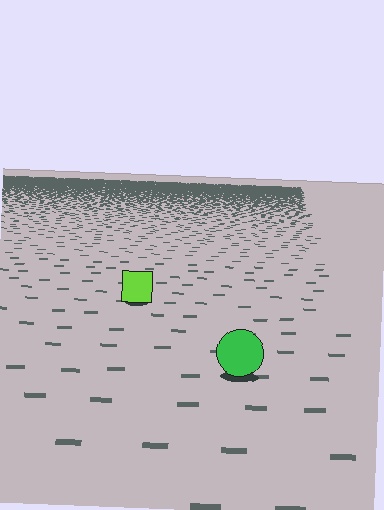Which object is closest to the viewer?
The green circle is closest. The texture marks near it are larger and more spread out.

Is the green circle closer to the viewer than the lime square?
Yes. The green circle is closer — you can tell from the texture gradient: the ground texture is coarser near it.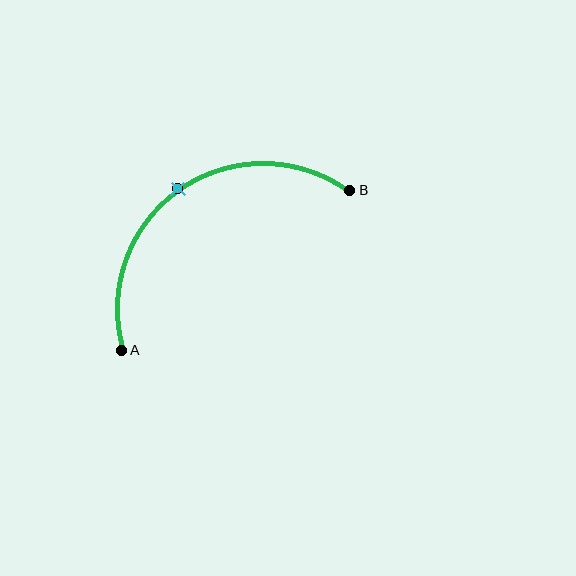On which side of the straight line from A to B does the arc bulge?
The arc bulges above and to the left of the straight line connecting A and B.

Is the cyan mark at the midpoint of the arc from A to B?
Yes. The cyan mark lies on the arc at equal arc-length from both A and B — it is the arc midpoint.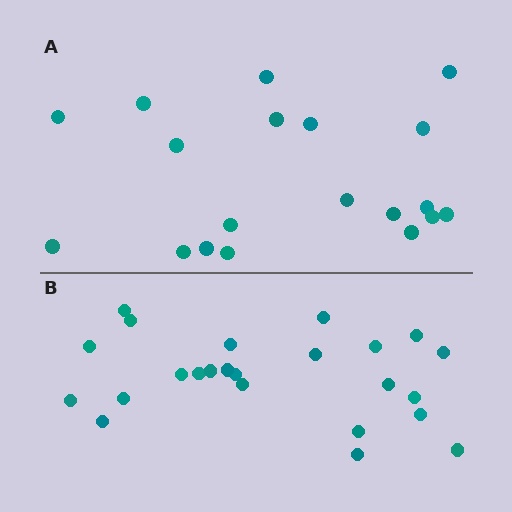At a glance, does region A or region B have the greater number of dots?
Region B (the bottom region) has more dots.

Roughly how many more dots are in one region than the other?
Region B has about 5 more dots than region A.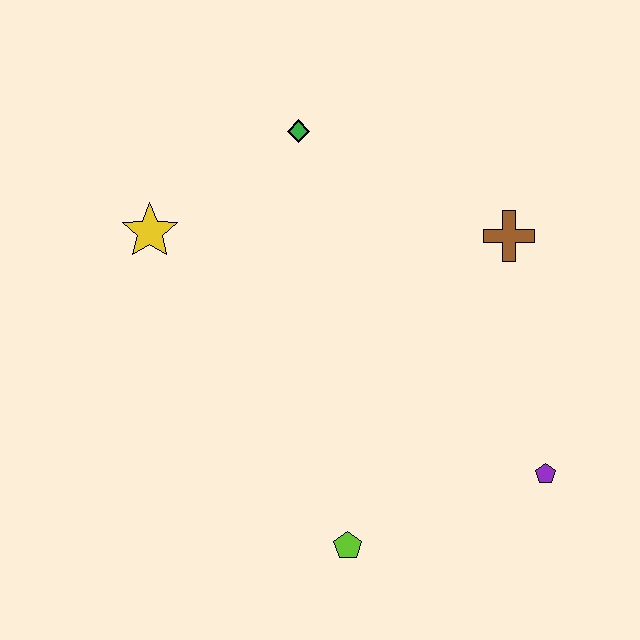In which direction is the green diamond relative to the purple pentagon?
The green diamond is above the purple pentagon.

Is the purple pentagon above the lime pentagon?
Yes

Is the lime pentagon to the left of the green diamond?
No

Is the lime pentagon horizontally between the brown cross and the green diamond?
Yes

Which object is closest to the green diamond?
The yellow star is closest to the green diamond.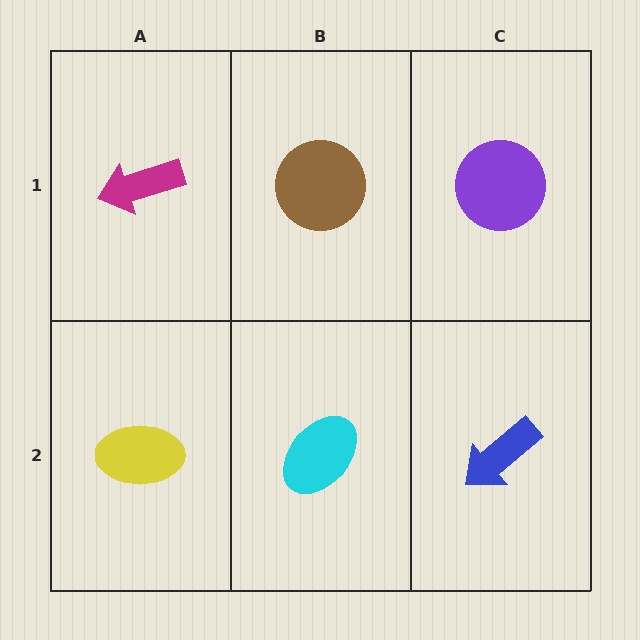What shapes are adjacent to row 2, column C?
A purple circle (row 1, column C), a cyan ellipse (row 2, column B).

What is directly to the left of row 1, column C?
A brown circle.